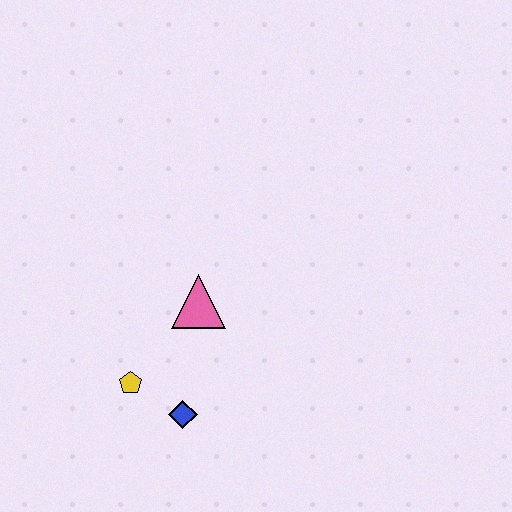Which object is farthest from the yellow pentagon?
The pink triangle is farthest from the yellow pentagon.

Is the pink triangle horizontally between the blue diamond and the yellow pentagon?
No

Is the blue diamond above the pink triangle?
No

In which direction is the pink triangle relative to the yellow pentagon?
The pink triangle is above the yellow pentagon.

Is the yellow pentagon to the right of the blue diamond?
No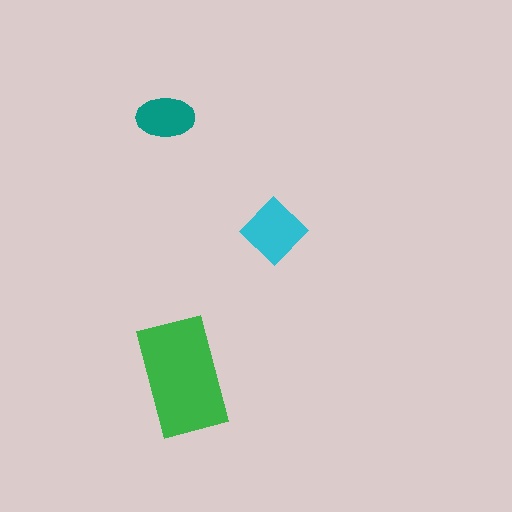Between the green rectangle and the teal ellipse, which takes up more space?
The green rectangle.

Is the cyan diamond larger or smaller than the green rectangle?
Smaller.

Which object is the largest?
The green rectangle.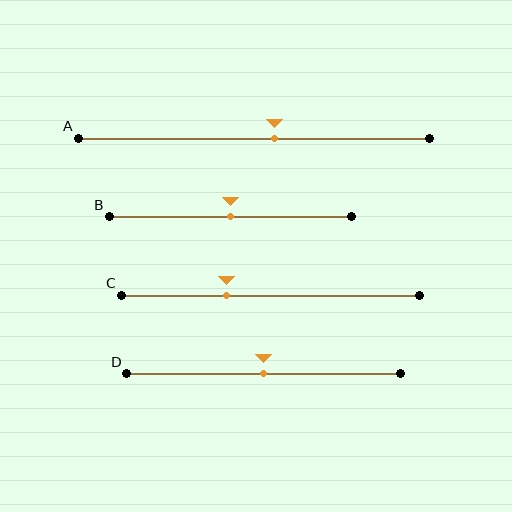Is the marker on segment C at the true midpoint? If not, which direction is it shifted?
No, the marker on segment C is shifted to the left by about 15% of the segment length.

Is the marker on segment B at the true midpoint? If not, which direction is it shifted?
Yes, the marker on segment B is at the true midpoint.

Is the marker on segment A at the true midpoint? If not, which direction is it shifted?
No, the marker on segment A is shifted to the right by about 6% of the segment length.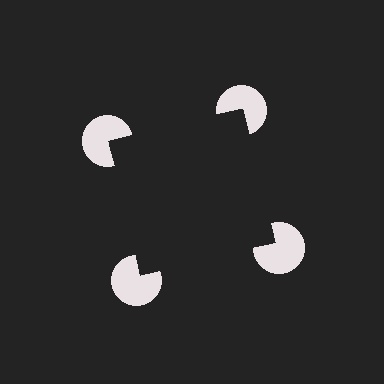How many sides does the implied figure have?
4 sides.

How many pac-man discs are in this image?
There are 4 — one at each vertex of the illusory square.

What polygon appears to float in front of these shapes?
An illusory square — its edges are inferred from the aligned wedge cuts in the pac-man discs, not physically drawn.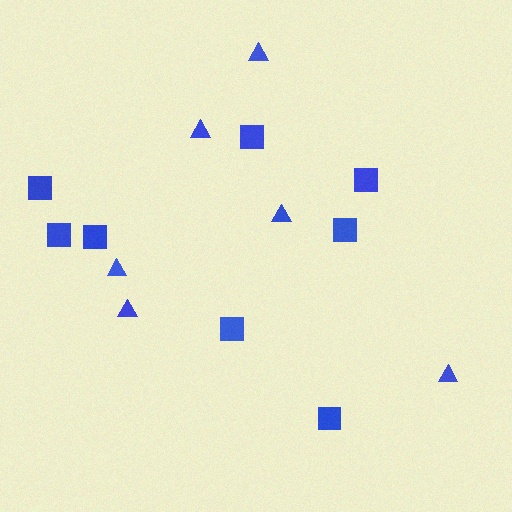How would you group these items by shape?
There are 2 groups: one group of triangles (6) and one group of squares (8).